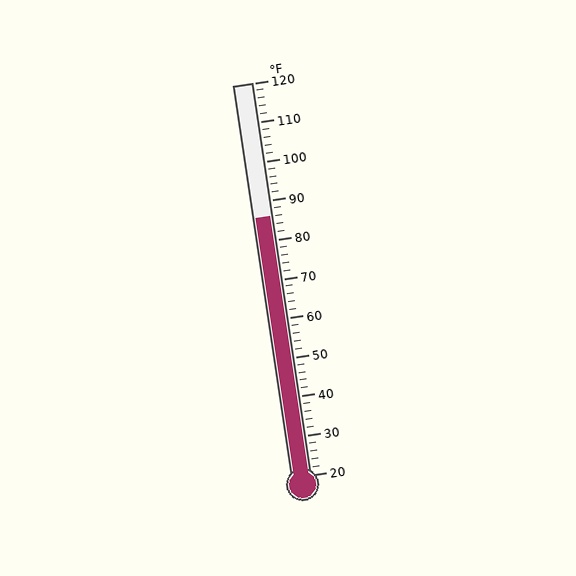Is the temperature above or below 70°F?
The temperature is above 70°F.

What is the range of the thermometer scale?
The thermometer scale ranges from 20°F to 120°F.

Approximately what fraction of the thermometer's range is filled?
The thermometer is filled to approximately 65% of its range.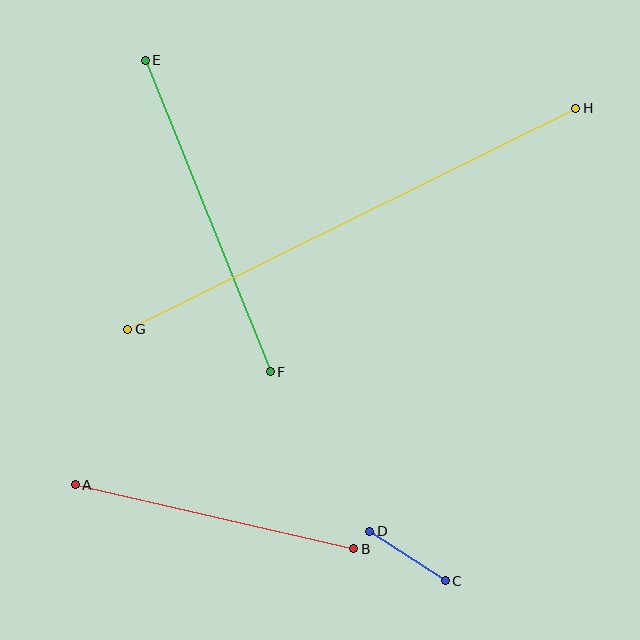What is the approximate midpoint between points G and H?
The midpoint is at approximately (352, 219) pixels.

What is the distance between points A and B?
The distance is approximately 286 pixels.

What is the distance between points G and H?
The distance is approximately 499 pixels.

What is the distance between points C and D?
The distance is approximately 91 pixels.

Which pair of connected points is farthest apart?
Points G and H are farthest apart.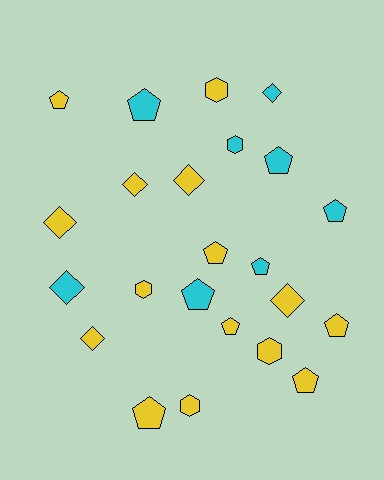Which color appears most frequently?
Yellow, with 15 objects.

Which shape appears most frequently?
Pentagon, with 11 objects.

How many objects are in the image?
There are 23 objects.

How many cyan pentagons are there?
There are 5 cyan pentagons.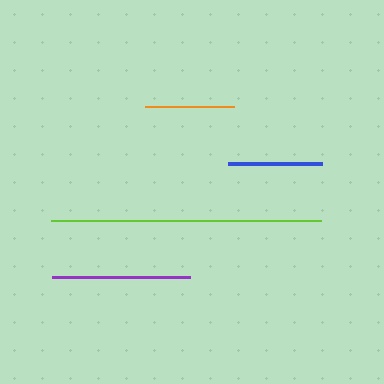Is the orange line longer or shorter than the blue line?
The blue line is longer than the orange line.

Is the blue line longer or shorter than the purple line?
The purple line is longer than the blue line.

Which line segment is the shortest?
The orange line is the shortest at approximately 89 pixels.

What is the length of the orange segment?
The orange segment is approximately 89 pixels long.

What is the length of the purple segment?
The purple segment is approximately 138 pixels long.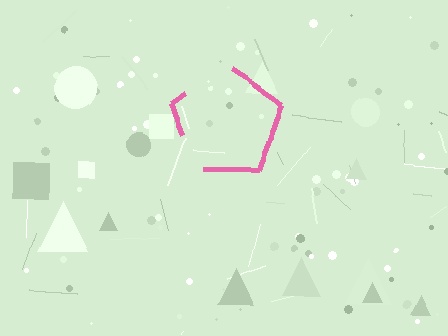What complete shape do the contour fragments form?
The contour fragments form a pentagon.